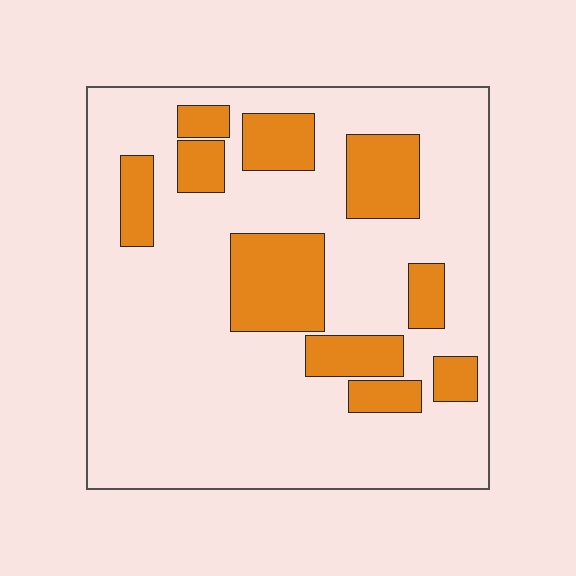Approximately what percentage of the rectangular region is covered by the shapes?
Approximately 25%.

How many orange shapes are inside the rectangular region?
10.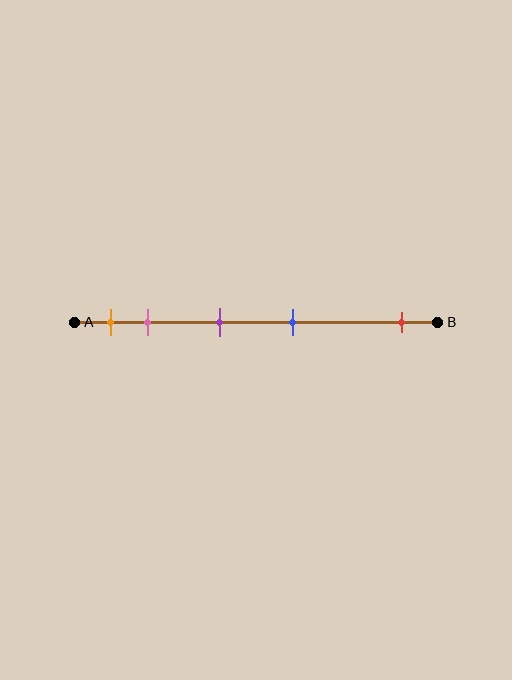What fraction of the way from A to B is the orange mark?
The orange mark is approximately 10% (0.1) of the way from A to B.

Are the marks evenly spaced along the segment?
No, the marks are not evenly spaced.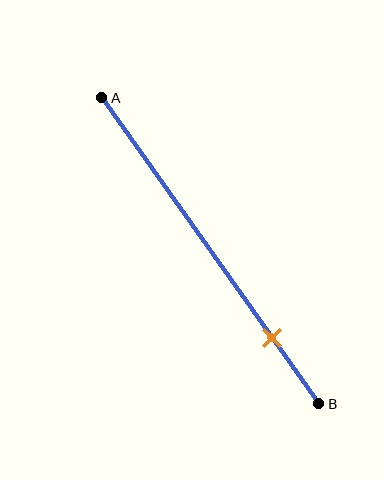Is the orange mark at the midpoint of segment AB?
No, the mark is at about 80% from A, not at the 50% midpoint.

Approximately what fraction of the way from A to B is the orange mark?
The orange mark is approximately 80% of the way from A to B.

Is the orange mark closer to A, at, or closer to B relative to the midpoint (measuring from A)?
The orange mark is closer to point B than the midpoint of segment AB.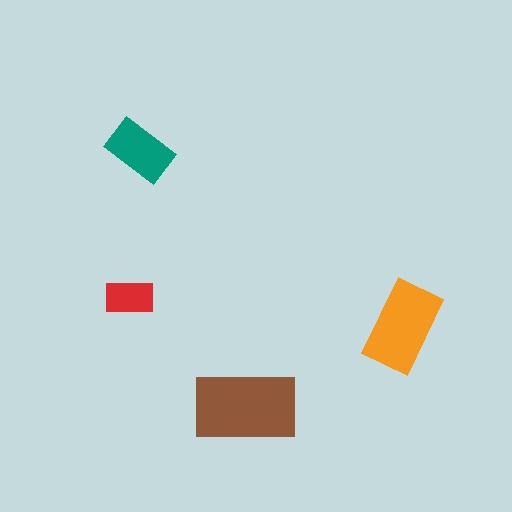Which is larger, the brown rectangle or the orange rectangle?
The brown one.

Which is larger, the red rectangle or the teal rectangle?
The teal one.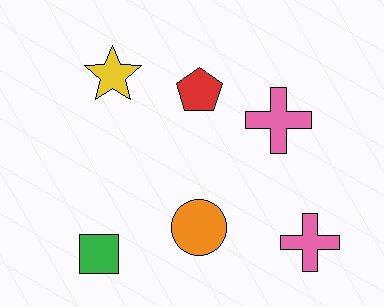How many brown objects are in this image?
There are no brown objects.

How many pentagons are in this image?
There is 1 pentagon.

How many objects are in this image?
There are 6 objects.